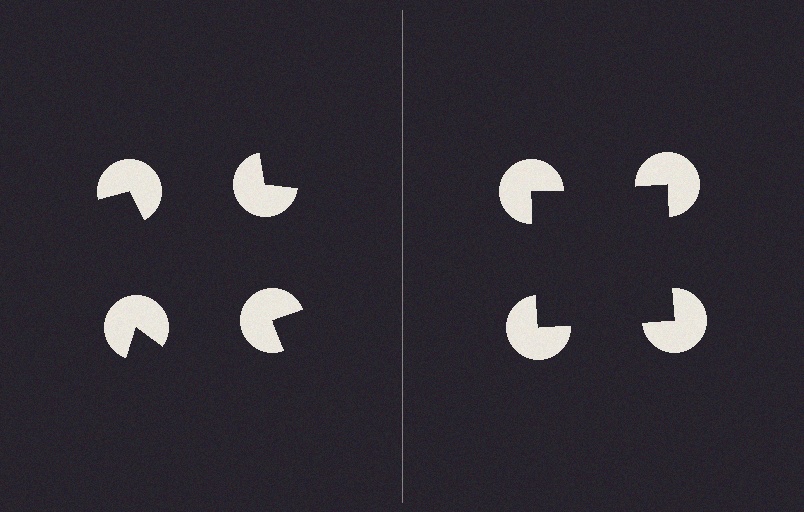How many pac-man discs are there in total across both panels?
8 — 4 on each side.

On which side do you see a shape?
An illusory square appears on the right side. On the left side the wedge cuts are rotated, so no coherent shape forms.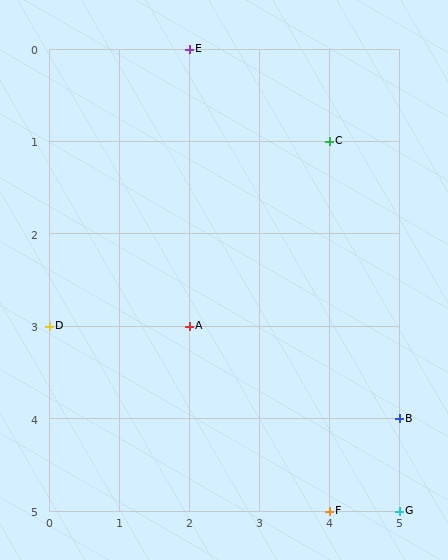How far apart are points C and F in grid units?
Points C and F are 4 rows apart.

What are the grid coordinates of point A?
Point A is at grid coordinates (2, 3).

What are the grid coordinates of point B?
Point B is at grid coordinates (5, 4).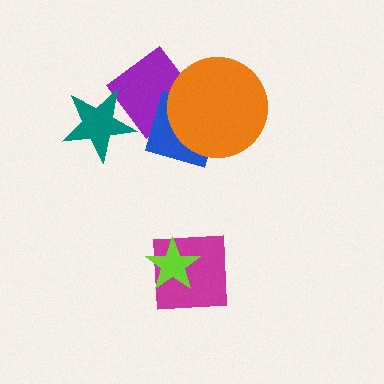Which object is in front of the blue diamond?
The orange circle is in front of the blue diamond.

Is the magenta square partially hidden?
Yes, it is partially covered by another shape.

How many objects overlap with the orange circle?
2 objects overlap with the orange circle.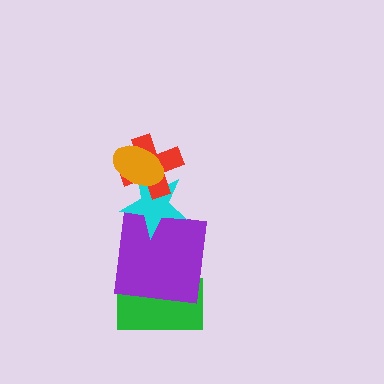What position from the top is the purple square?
The purple square is 4th from the top.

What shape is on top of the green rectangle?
The purple square is on top of the green rectangle.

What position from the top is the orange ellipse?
The orange ellipse is 1st from the top.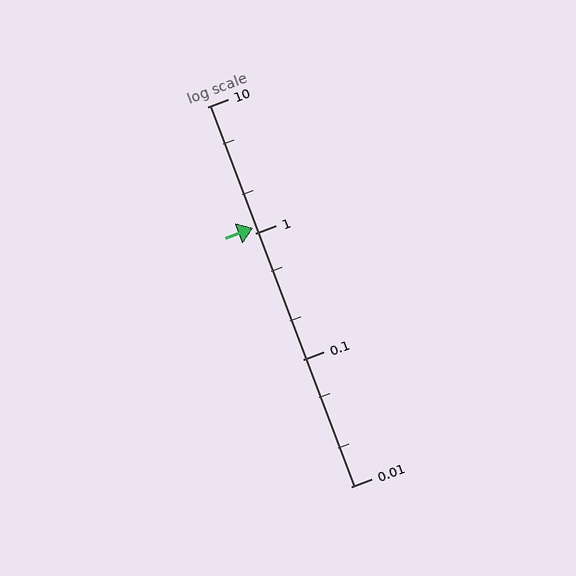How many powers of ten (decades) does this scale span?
The scale spans 3 decades, from 0.01 to 10.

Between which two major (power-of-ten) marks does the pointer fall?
The pointer is between 1 and 10.